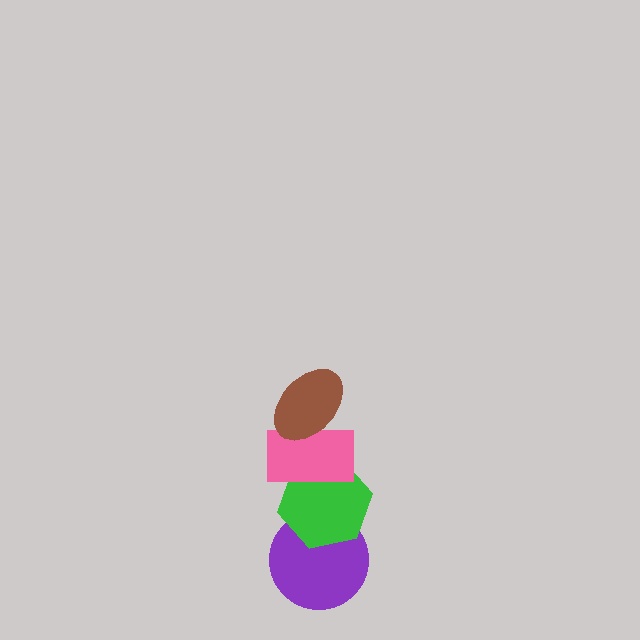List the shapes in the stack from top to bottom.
From top to bottom: the brown ellipse, the pink rectangle, the green hexagon, the purple circle.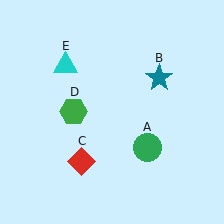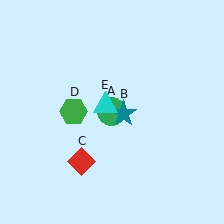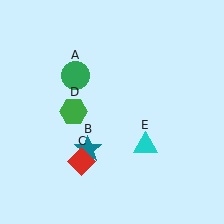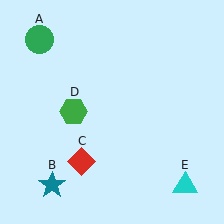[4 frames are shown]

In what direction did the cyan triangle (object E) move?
The cyan triangle (object E) moved down and to the right.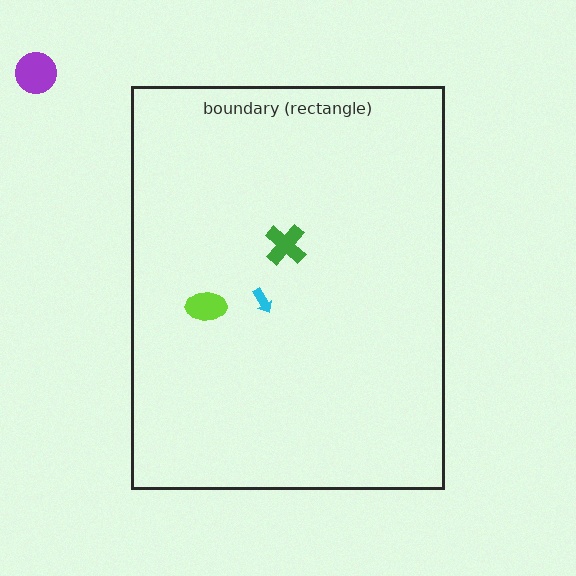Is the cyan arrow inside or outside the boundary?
Inside.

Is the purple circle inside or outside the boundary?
Outside.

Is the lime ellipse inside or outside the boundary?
Inside.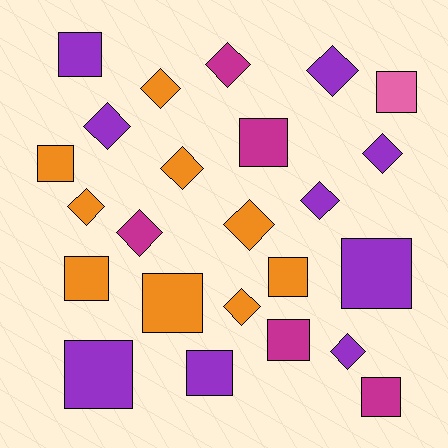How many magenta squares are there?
There are 3 magenta squares.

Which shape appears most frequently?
Square, with 12 objects.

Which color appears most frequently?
Purple, with 9 objects.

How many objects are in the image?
There are 24 objects.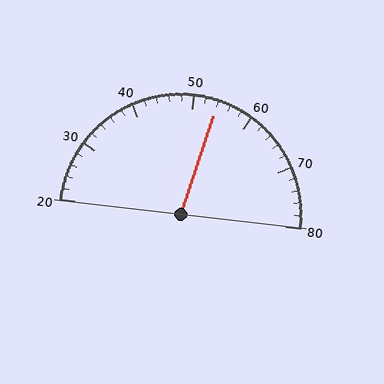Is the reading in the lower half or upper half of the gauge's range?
The reading is in the upper half of the range (20 to 80).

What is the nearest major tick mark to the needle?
The nearest major tick mark is 50.